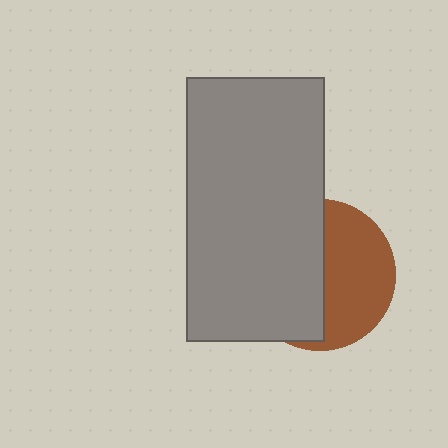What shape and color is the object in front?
The object in front is a gray rectangle.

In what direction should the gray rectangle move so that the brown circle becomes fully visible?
The gray rectangle should move left. That is the shortest direction to clear the overlap and leave the brown circle fully visible.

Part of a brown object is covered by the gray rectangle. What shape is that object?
It is a circle.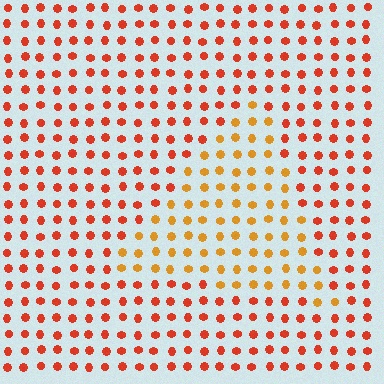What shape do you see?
I see a triangle.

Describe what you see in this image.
The image is filled with small red elements in a uniform arrangement. A triangle-shaped region is visible where the elements are tinted to a slightly different hue, forming a subtle color boundary.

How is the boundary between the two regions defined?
The boundary is defined purely by a slight shift in hue (about 30 degrees). Spacing, size, and orientation are identical on both sides.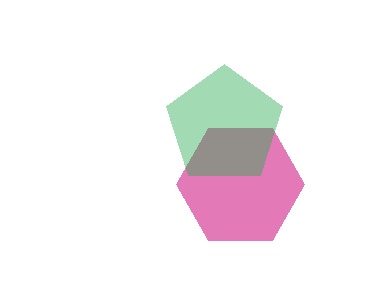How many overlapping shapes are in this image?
There are 2 overlapping shapes in the image.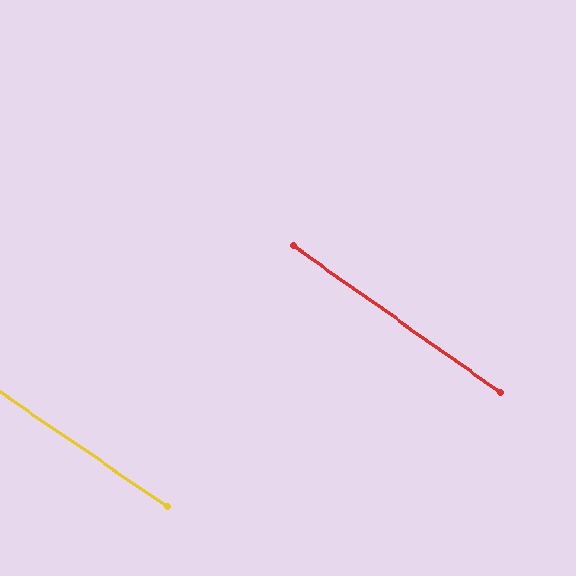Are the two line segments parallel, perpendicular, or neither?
Parallel — their directions differ by only 0.8°.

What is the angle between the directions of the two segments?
Approximately 1 degree.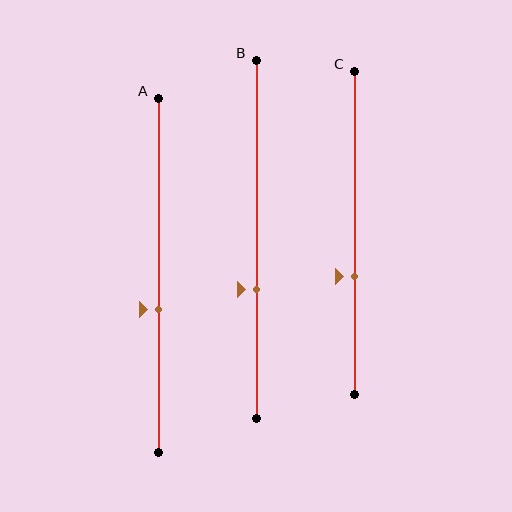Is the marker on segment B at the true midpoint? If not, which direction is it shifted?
No, the marker on segment B is shifted downward by about 14% of the segment length.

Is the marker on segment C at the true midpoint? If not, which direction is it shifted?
No, the marker on segment C is shifted downward by about 13% of the segment length.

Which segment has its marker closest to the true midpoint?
Segment A has its marker closest to the true midpoint.